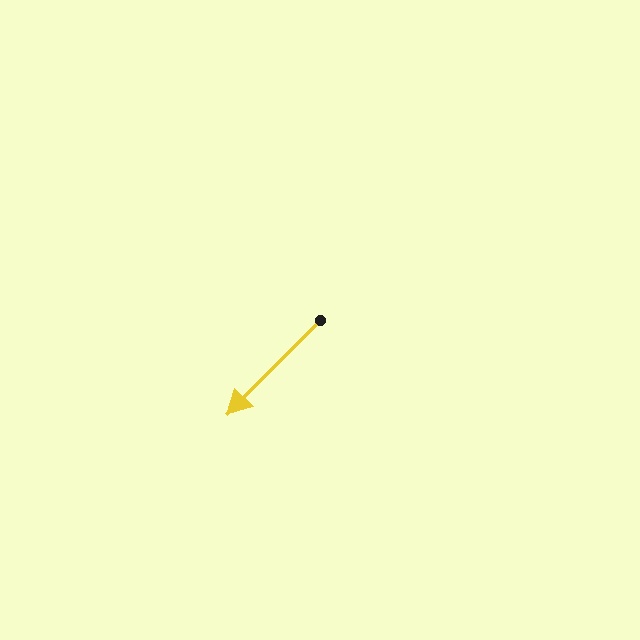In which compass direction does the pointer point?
Southwest.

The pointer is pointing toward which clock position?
Roughly 7 o'clock.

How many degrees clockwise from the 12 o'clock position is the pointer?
Approximately 225 degrees.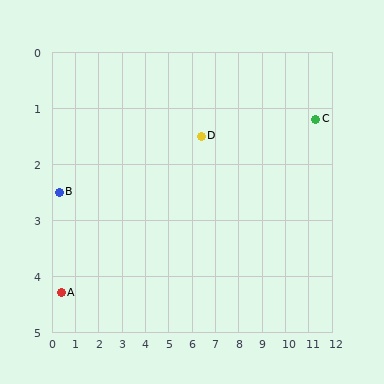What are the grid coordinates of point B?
Point B is at approximately (0.3, 2.5).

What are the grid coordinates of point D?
Point D is at approximately (6.4, 1.5).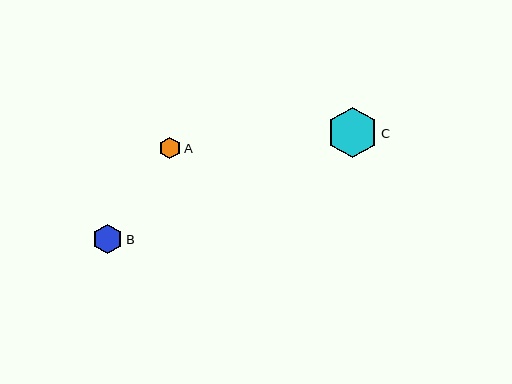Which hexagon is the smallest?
Hexagon A is the smallest with a size of approximately 22 pixels.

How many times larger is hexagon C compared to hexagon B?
Hexagon C is approximately 1.7 times the size of hexagon B.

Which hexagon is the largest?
Hexagon C is the largest with a size of approximately 51 pixels.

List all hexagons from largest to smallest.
From largest to smallest: C, B, A.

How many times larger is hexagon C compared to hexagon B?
Hexagon C is approximately 1.7 times the size of hexagon B.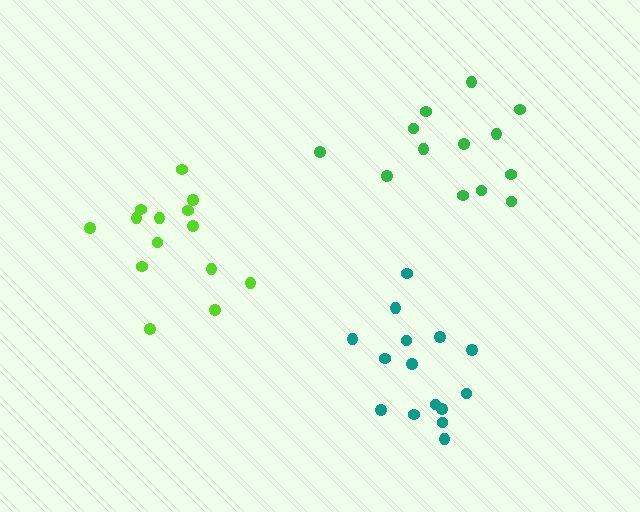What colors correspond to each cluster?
The clusters are colored: lime, teal, green.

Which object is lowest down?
The teal cluster is bottommost.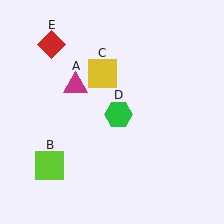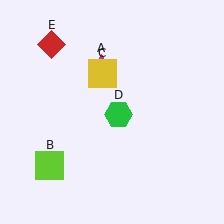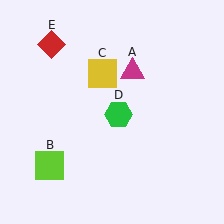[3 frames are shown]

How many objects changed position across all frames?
1 object changed position: magenta triangle (object A).